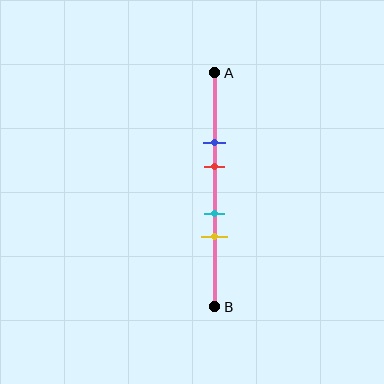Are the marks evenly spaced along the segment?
No, the marks are not evenly spaced.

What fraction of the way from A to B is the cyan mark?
The cyan mark is approximately 60% (0.6) of the way from A to B.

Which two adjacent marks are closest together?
The cyan and yellow marks are the closest adjacent pair.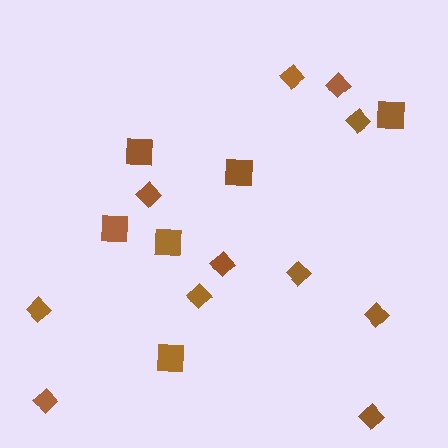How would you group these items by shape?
There are 2 groups: one group of diamonds (11) and one group of squares (6).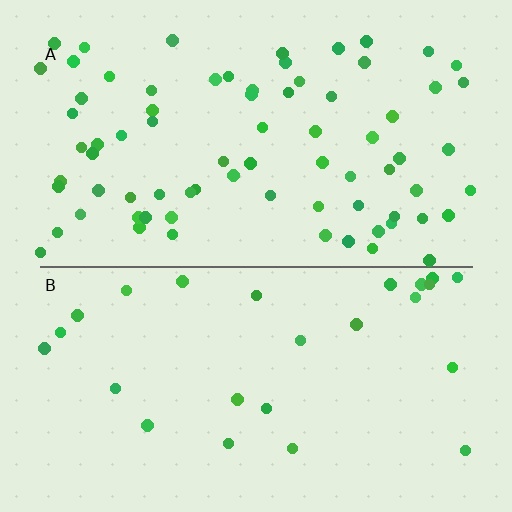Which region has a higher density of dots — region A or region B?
A (the top).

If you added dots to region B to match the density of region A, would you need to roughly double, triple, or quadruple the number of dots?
Approximately triple.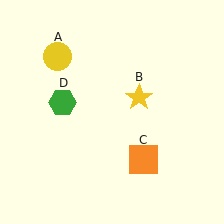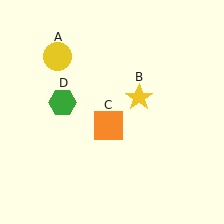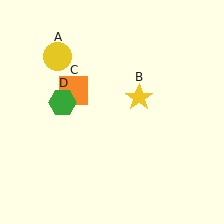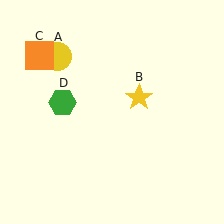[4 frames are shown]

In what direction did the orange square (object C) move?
The orange square (object C) moved up and to the left.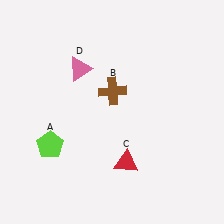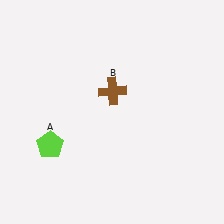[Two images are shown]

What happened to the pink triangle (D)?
The pink triangle (D) was removed in Image 2. It was in the top-left area of Image 1.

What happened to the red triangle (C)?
The red triangle (C) was removed in Image 2. It was in the bottom-right area of Image 1.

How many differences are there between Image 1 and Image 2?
There are 2 differences between the two images.